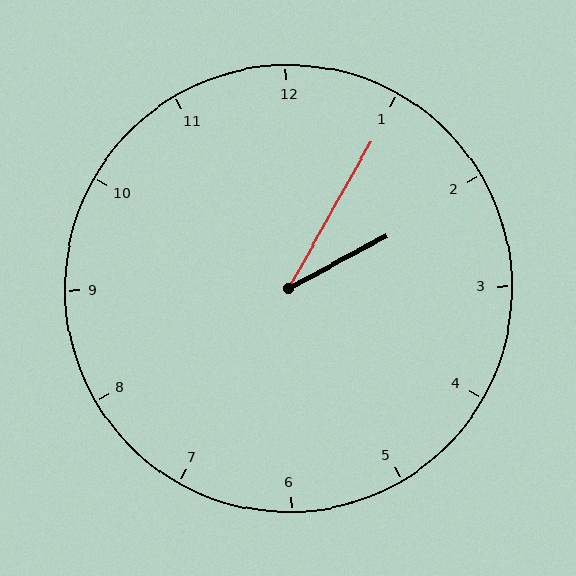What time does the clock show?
2:05.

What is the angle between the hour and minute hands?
Approximately 32 degrees.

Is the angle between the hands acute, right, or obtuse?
It is acute.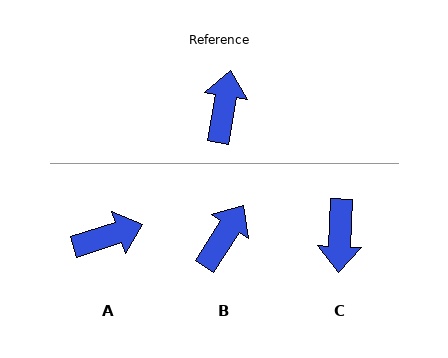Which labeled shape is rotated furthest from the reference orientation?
C, about 173 degrees away.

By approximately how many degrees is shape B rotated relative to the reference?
Approximately 23 degrees clockwise.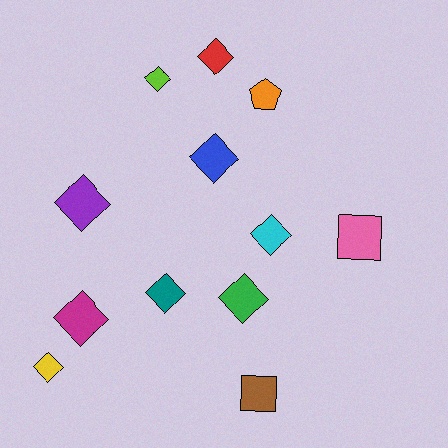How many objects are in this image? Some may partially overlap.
There are 12 objects.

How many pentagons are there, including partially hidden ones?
There is 1 pentagon.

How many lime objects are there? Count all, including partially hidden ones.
There is 1 lime object.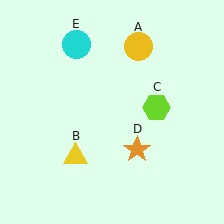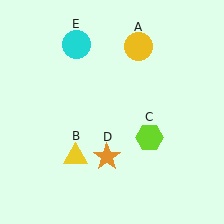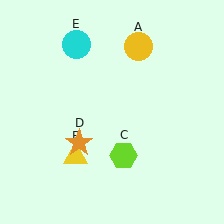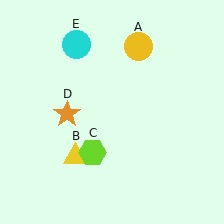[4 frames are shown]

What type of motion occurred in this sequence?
The lime hexagon (object C), orange star (object D) rotated clockwise around the center of the scene.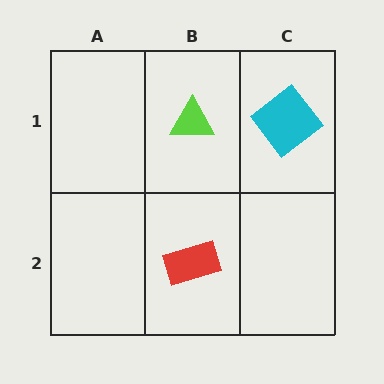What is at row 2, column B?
A red rectangle.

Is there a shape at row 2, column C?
No, that cell is empty.